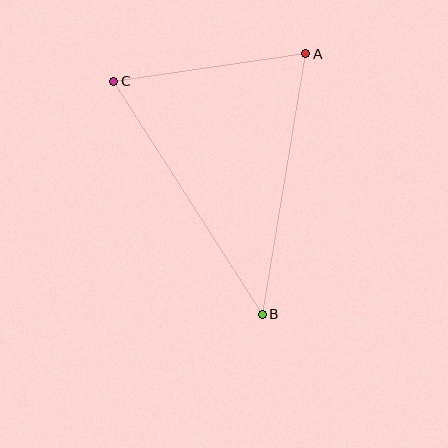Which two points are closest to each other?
Points A and C are closest to each other.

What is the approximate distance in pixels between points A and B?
The distance between A and B is approximately 264 pixels.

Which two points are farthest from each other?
Points B and C are farthest from each other.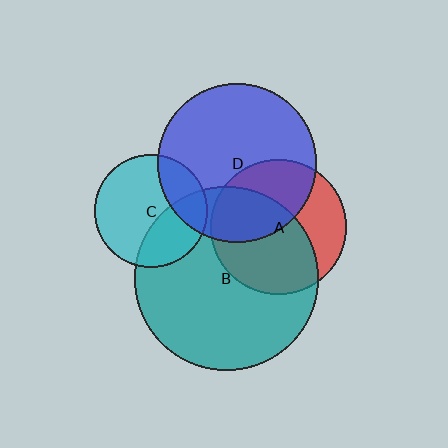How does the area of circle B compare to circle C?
Approximately 2.7 times.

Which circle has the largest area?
Circle B (teal).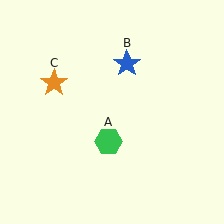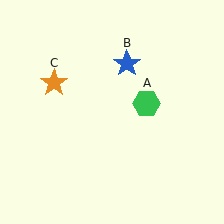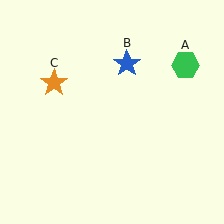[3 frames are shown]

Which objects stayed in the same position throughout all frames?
Blue star (object B) and orange star (object C) remained stationary.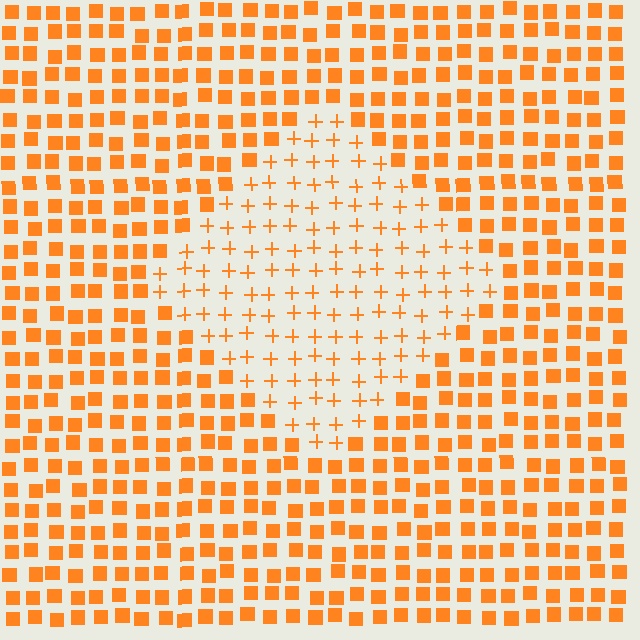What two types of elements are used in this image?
The image uses plus signs inside the diamond region and squares outside it.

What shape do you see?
I see a diamond.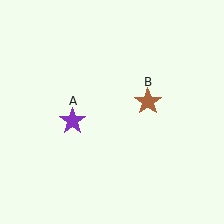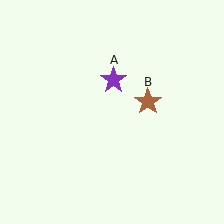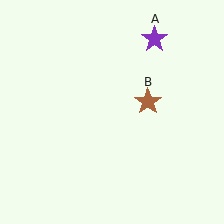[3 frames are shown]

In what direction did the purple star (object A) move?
The purple star (object A) moved up and to the right.